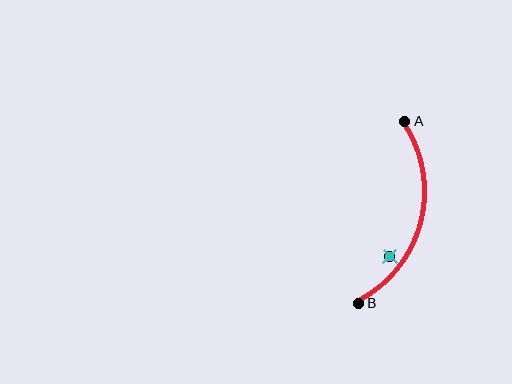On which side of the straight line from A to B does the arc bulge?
The arc bulges to the right of the straight line connecting A and B.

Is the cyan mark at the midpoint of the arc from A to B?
No — the cyan mark does not lie on the arc at all. It sits slightly inside the curve.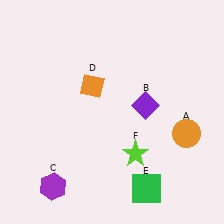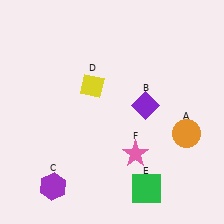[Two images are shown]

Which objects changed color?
D changed from orange to yellow. F changed from lime to pink.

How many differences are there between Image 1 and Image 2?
There are 2 differences between the two images.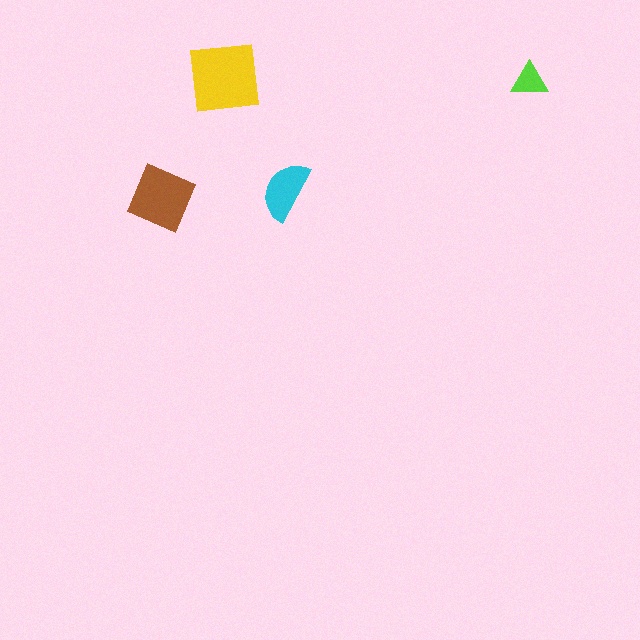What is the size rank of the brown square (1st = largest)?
2nd.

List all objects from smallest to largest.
The lime triangle, the cyan semicircle, the brown square, the yellow square.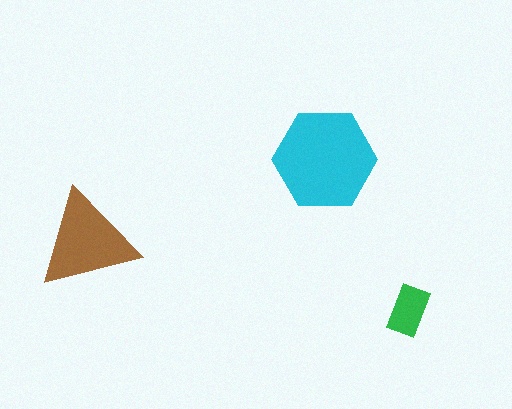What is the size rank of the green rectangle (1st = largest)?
3rd.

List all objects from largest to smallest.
The cyan hexagon, the brown triangle, the green rectangle.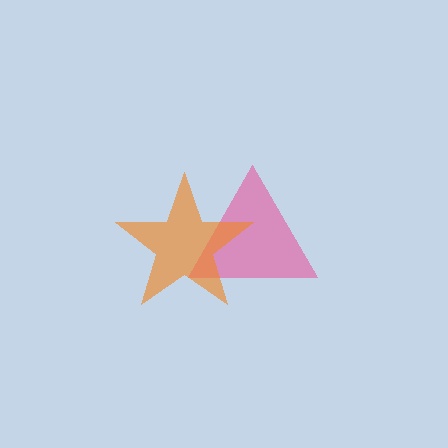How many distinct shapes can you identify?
There are 2 distinct shapes: a pink triangle, an orange star.